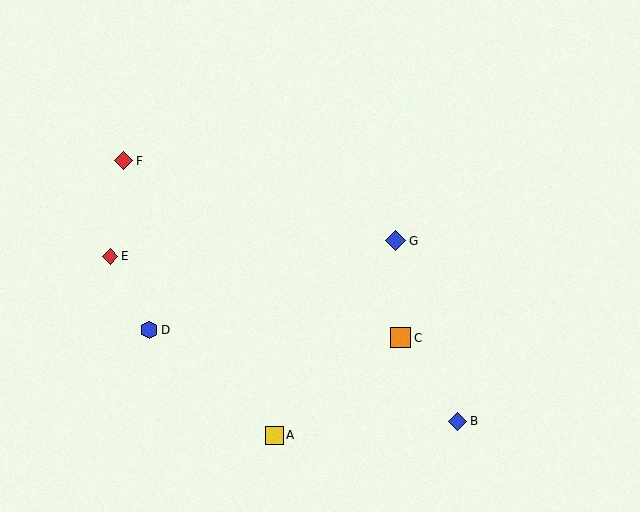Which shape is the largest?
The blue diamond (labeled G) is the largest.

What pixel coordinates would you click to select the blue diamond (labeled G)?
Click at (396, 241) to select the blue diamond G.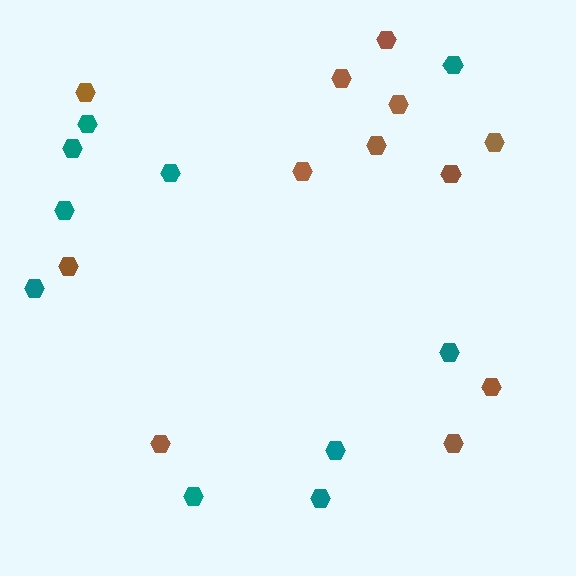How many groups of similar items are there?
There are 2 groups: one group of teal hexagons (10) and one group of brown hexagons (12).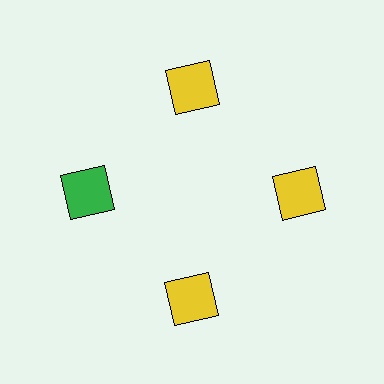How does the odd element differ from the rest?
It has a different color: green instead of yellow.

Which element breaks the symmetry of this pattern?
The green square at roughly the 9 o'clock position breaks the symmetry. All other shapes are yellow squares.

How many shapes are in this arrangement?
There are 4 shapes arranged in a ring pattern.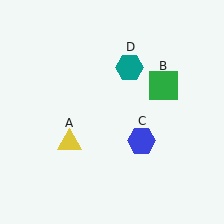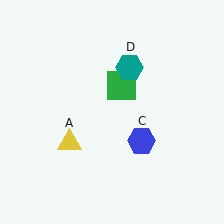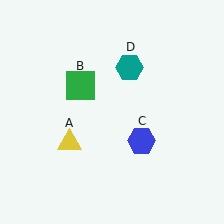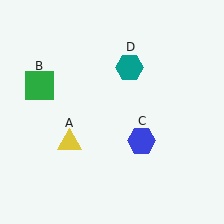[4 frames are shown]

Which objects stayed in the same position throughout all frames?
Yellow triangle (object A) and blue hexagon (object C) and teal hexagon (object D) remained stationary.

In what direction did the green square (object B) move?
The green square (object B) moved left.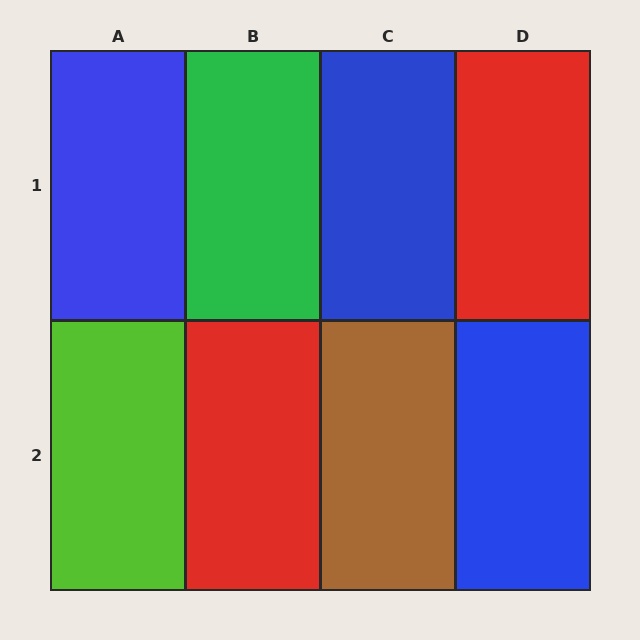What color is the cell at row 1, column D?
Red.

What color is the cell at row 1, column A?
Blue.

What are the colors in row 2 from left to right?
Lime, red, brown, blue.